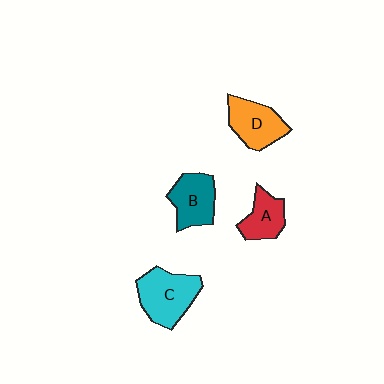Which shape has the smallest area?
Shape A (red).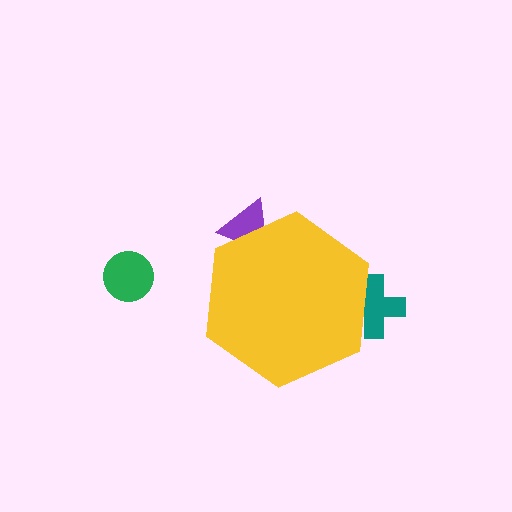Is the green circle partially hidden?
No, the green circle is fully visible.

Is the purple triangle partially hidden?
Yes, the purple triangle is partially hidden behind the yellow hexagon.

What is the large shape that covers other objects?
A yellow hexagon.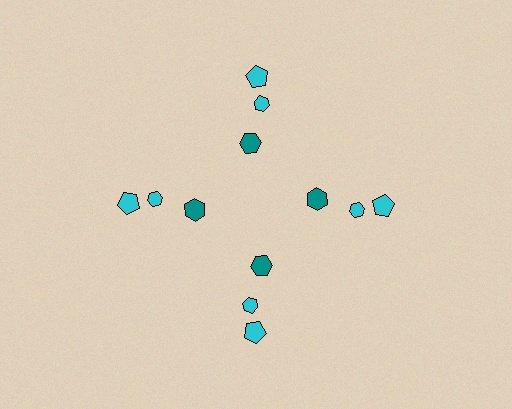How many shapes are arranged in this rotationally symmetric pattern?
There are 12 shapes, arranged in 4 groups of 3.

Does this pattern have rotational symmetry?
Yes, this pattern has 4-fold rotational symmetry. It looks the same after rotating 90 degrees around the center.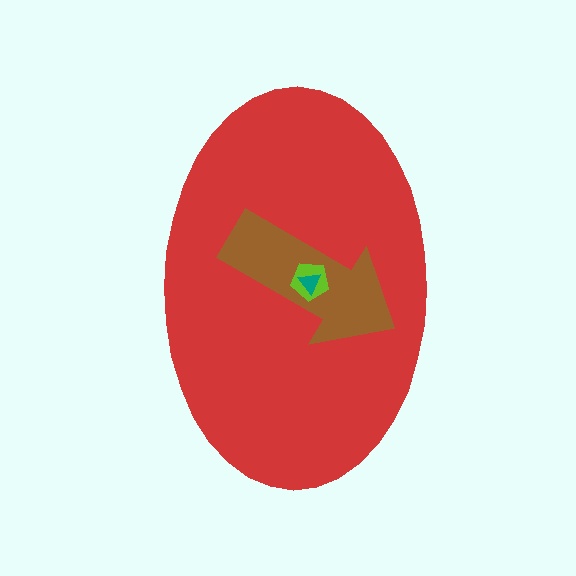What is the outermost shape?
The red ellipse.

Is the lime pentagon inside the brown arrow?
Yes.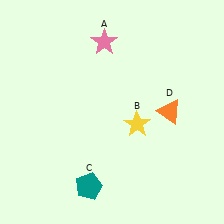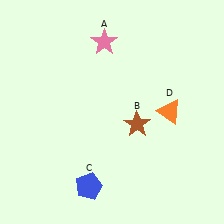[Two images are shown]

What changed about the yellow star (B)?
In Image 1, B is yellow. In Image 2, it changed to brown.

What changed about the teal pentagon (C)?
In Image 1, C is teal. In Image 2, it changed to blue.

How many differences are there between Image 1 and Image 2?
There are 2 differences between the two images.